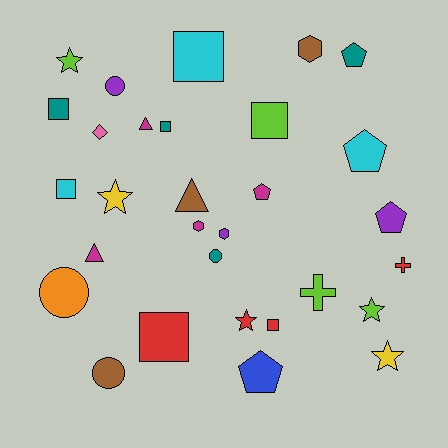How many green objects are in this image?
There are no green objects.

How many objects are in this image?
There are 30 objects.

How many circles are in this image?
There are 4 circles.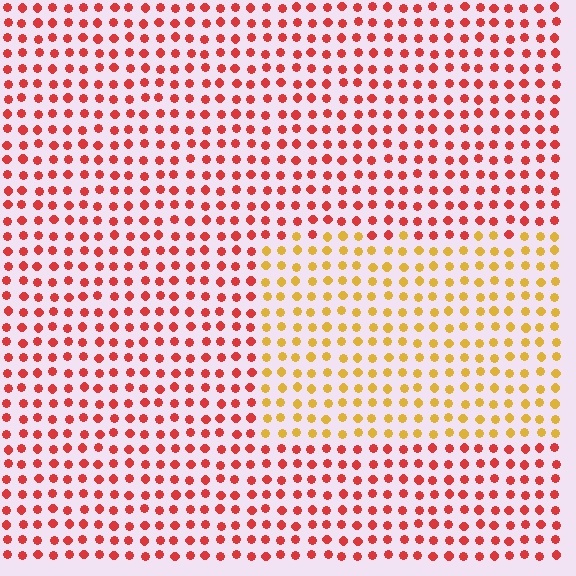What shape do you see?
I see a rectangle.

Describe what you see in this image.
The image is filled with small red elements in a uniform arrangement. A rectangle-shaped region is visible where the elements are tinted to a slightly different hue, forming a subtle color boundary.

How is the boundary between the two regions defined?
The boundary is defined purely by a slight shift in hue (about 46 degrees). Spacing, size, and orientation are identical on both sides.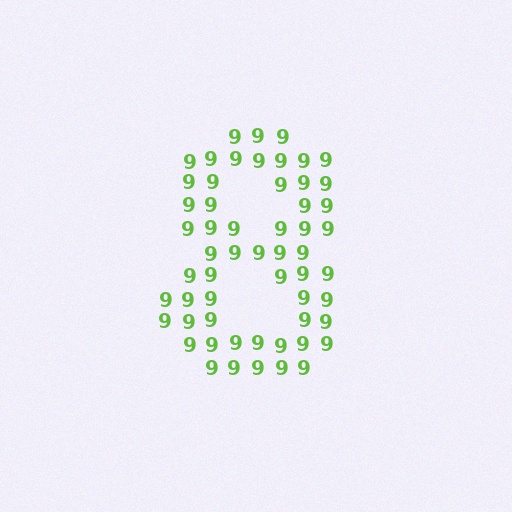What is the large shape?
The large shape is the digit 8.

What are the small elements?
The small elements are digit 9's.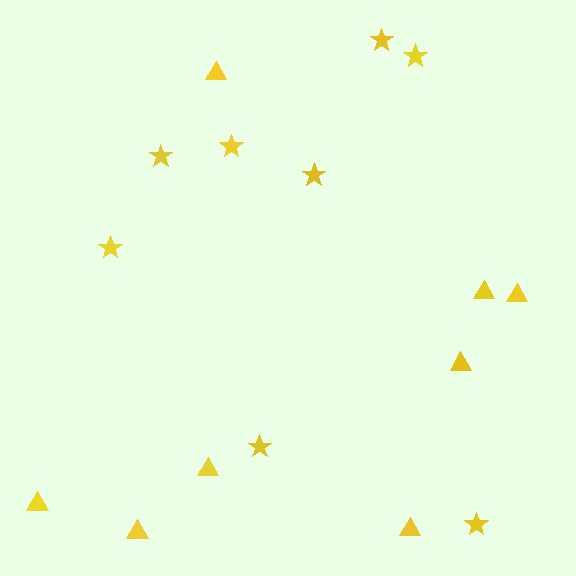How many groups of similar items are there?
There are 2 groups: one group of triangles (8) and one group of stars (8).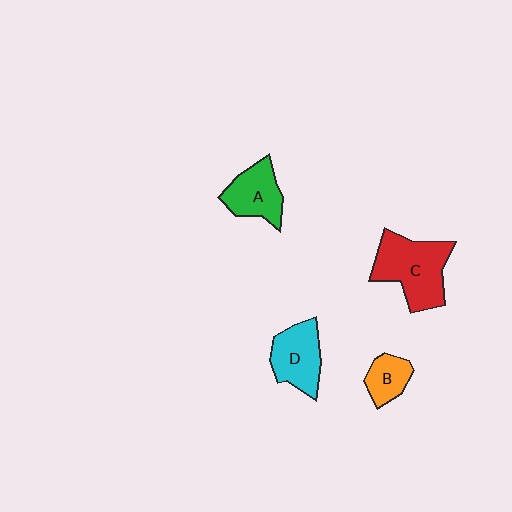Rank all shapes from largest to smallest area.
From largest to smallest: C (red), D (cyan), A (green), B (orange).